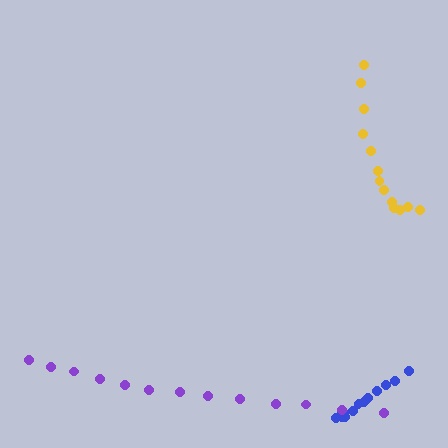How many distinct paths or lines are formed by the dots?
There are 3 distinct paths.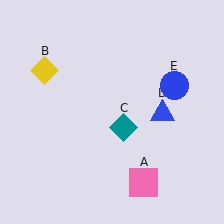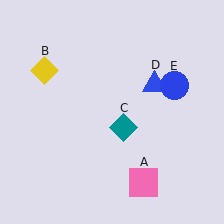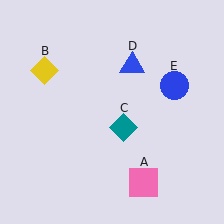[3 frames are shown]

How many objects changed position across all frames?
1 object changed position: blue triangle (object D).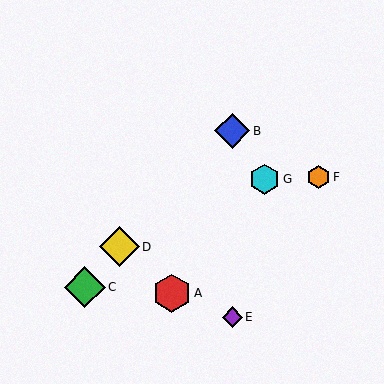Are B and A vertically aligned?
No, B is at x≈232 and A is at x≈172.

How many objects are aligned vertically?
2 objects (B, E) are aligned vertically.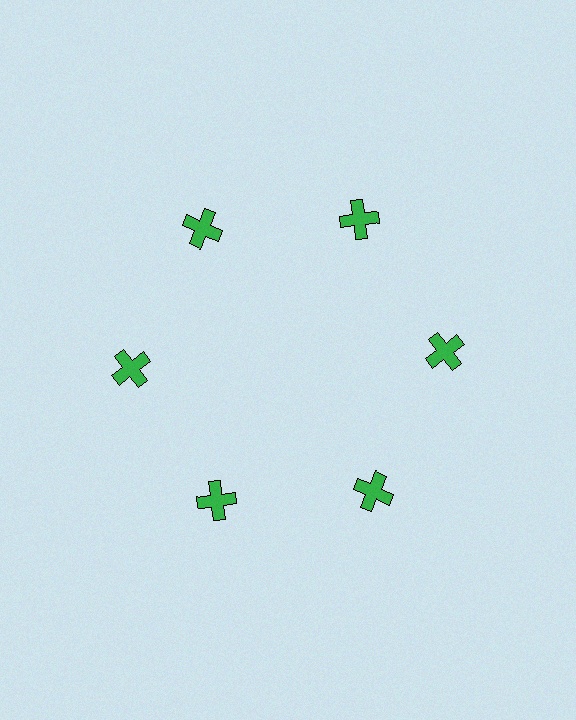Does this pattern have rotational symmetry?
Yes, this pattern has 6-fold rotational symmetry. It looks the same after rotating 60 degrees around the center.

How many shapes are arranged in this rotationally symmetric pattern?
There are 6 shapes, arranged in 6 groups of 1.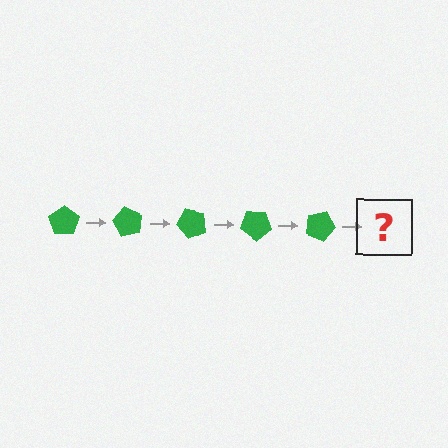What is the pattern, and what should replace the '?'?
The pattern is that the pentagon rotates 60 degrees each step. The '?' should be a green pentagon rotated 300 degrees.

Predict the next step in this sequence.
The next step is a green pentagon rotated 300 degrees.